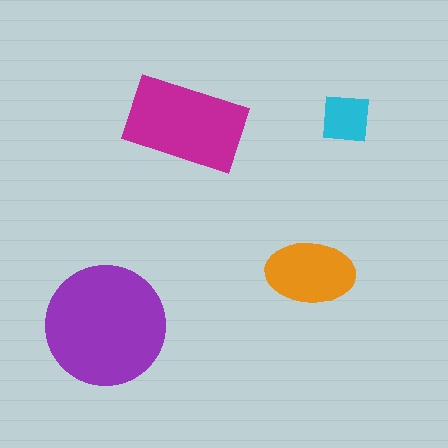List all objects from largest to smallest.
The purple circle, the magenta rectangle, the orange ellipse, the cyan square.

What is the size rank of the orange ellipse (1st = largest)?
3rd.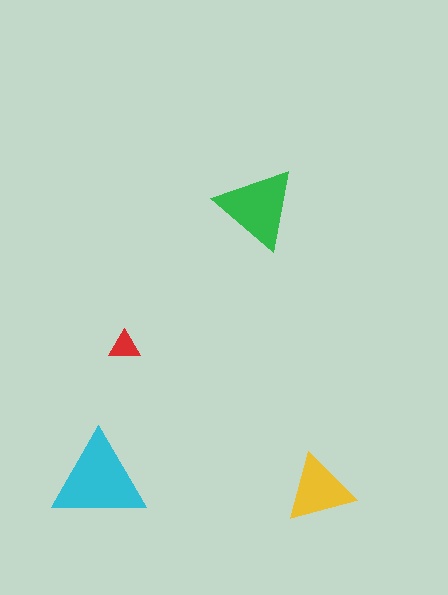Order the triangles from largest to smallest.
the cyan one, the green one, the yellow one, the red one.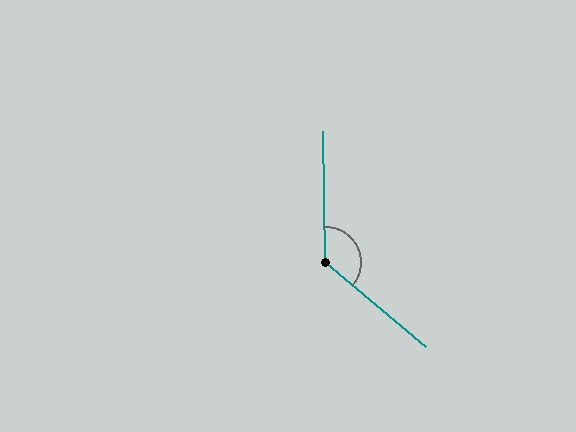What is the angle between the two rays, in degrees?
Approximately 131 degrees.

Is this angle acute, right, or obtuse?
It is obtuse.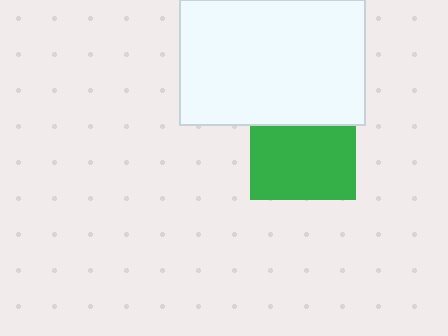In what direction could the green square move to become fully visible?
The green square could move down. That would shift it out from behind the white rectangle entirely.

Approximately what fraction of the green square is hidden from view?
Roughly 30% of the green square is hidden behind the white rectangle.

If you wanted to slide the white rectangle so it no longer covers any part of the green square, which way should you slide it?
Slide it up — that is the most direct way to separate the two shapes.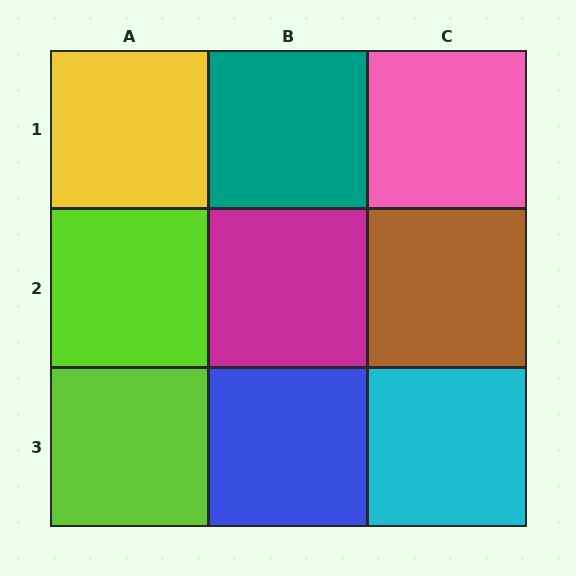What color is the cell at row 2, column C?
Brown.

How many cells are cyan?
1 cell is cyan.